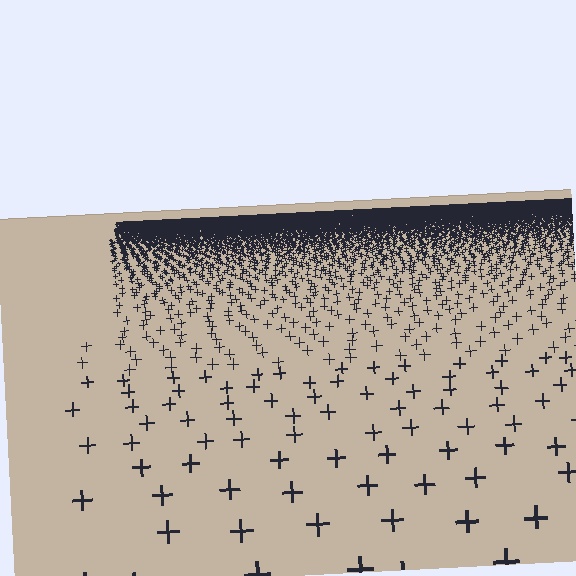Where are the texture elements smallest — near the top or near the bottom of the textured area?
Near the top.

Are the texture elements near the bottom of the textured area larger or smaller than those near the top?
Larger. Near the bottom, elements are closer to the viewer and appear at a bigger on-screen size.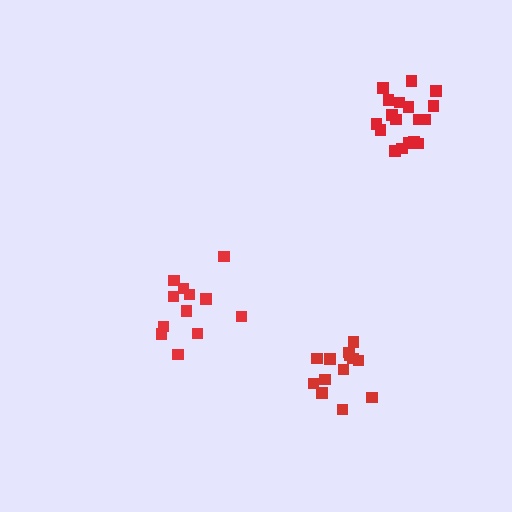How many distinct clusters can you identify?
There are 3 distinct clusters.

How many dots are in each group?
Group 1: 13 dots, Group 2: 13 dots, Group 3: 19 dots (45 total).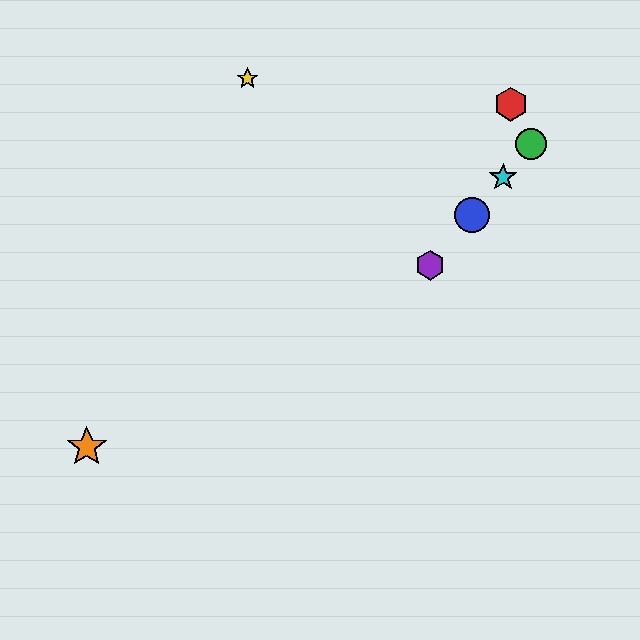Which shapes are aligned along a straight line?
The blue circle, the green circle, the purple hexagon, the cyan star are aligned along a straight line.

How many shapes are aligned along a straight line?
4 shapes (the blue circle, the green circle, the purple hexagon, the cyan star) are aligned along a straight line.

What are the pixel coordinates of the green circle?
The green circle is at (531, 144).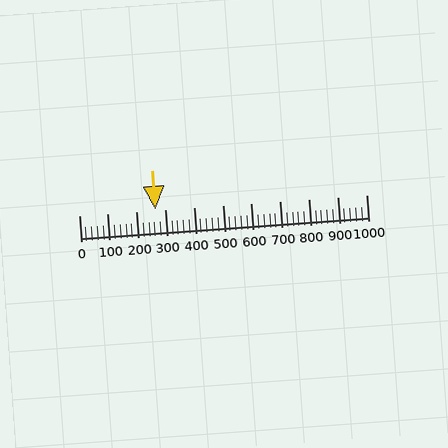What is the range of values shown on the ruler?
The ruler shows values from 0 to 1000.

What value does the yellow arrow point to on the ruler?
The yellow arrow points to approximately 267.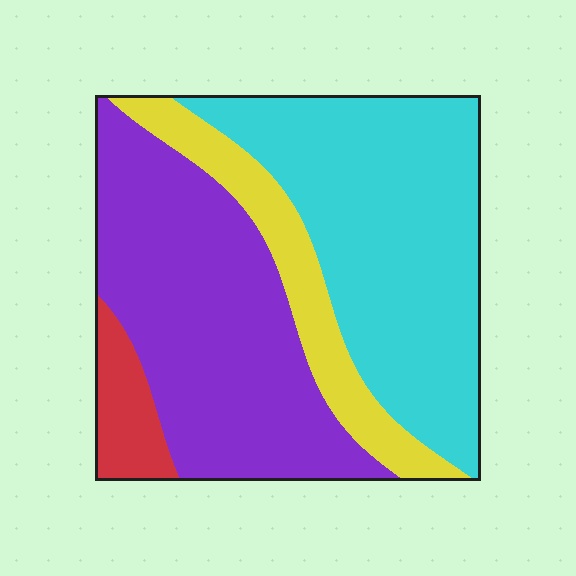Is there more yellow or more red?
Yellow.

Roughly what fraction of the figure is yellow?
Yellow covers 14% of the figure.